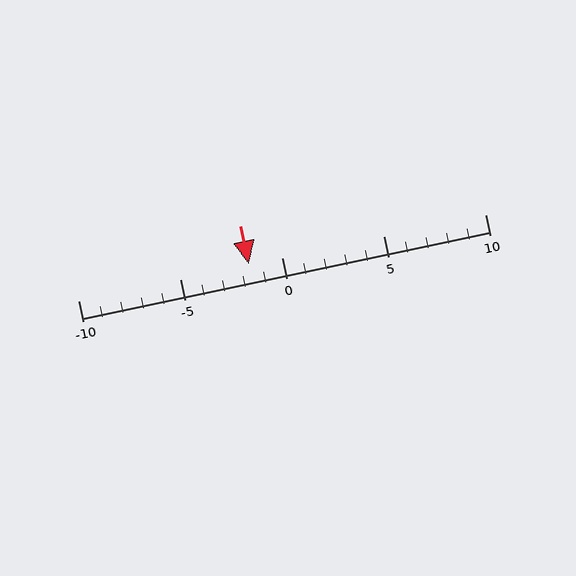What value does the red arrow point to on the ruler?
The red arrow points to approximately -2.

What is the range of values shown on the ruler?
The ruler shows values from -10 to 10.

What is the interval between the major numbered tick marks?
The major tick marks are spaced 5 units apart.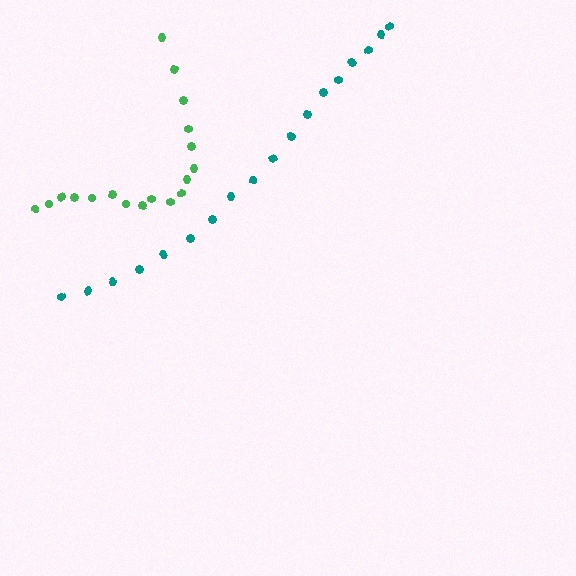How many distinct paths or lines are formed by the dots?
There are 2 distinct paths.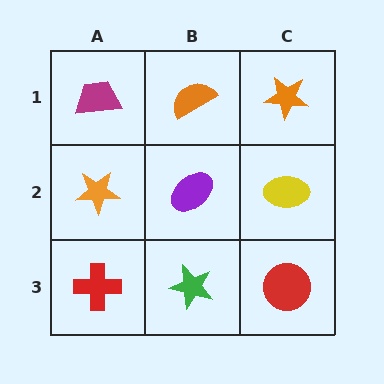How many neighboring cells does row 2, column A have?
3.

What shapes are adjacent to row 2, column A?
A magenta trapezoid (row 1, column A), a red cross (row 3, column A), a purple ellipse (row 2, column B).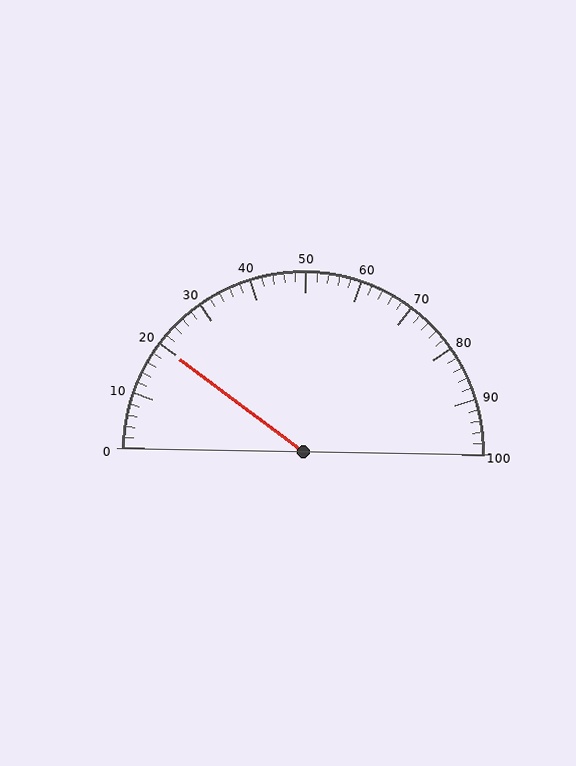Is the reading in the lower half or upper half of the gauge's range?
The reading is in the lower half of the range (0 to 100).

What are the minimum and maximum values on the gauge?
The gauge ranges from 0 to 100.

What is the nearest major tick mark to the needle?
The nearest major tick mark is 20.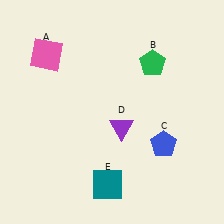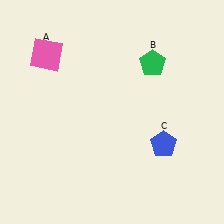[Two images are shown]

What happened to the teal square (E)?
The teal square (E) was removed in Image 2. It was in the bottom-left area of Image 1.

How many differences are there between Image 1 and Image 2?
There are 2 differences between the two images.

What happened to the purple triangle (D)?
The purple triangle (D) was removed in Image 2. It was in the bottom-right area of Image 1.